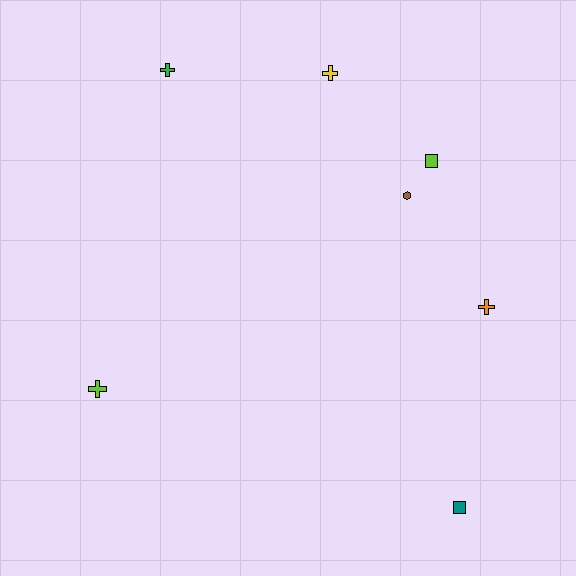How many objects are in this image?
There are 7 objects.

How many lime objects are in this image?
There are 2 lime objects.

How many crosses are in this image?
There are 4 crosses.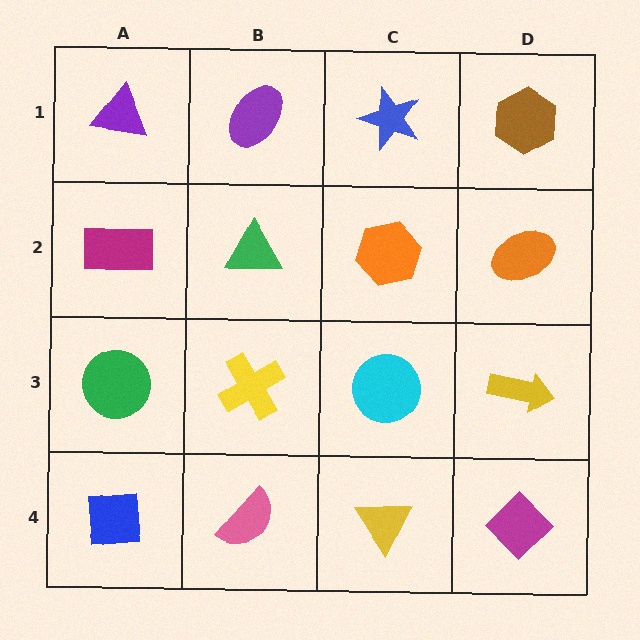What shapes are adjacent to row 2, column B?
A purple ellipse (row 1, column B), a yellow cross (row 3, column B), a magenta rectangle (row 2, column A), an orange hexagon (row 2, column C).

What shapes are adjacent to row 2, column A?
A purple triangle (row 1, column A), a green circle (row 3, column A), a green triangle (row 2, column B).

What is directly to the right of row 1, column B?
A blue star.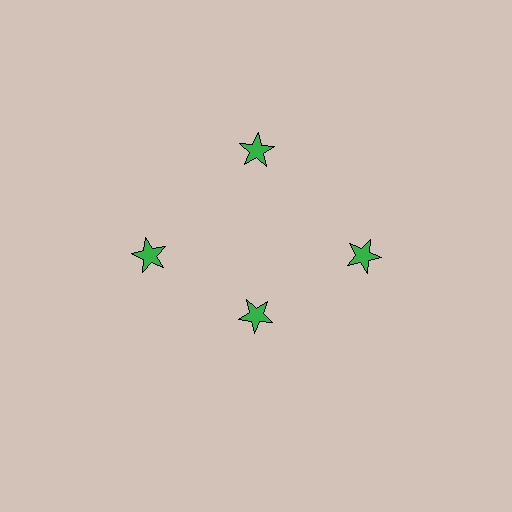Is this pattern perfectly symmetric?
No. The 4 green stars are arranged in a ring, but one element near the 6 o'clock position is pulled inward toward the center, breaking the 4-fold rotational symmetry.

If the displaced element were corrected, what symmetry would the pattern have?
It would have 4-fold rotational symmetry — the pattern would map onto itself every 90 degrees.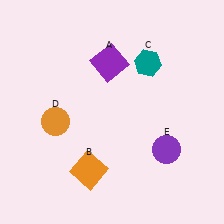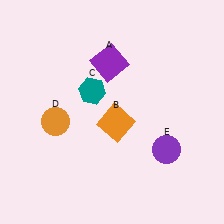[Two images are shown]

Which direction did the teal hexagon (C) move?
The teal hexagon (C) moved left.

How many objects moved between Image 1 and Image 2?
2 objects moved between the two images.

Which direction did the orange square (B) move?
The orange square (B) moved up.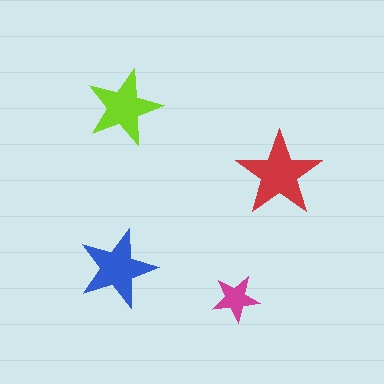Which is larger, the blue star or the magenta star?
The blue one.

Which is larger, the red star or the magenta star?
The red one.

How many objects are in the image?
There are 4 objects in the image.